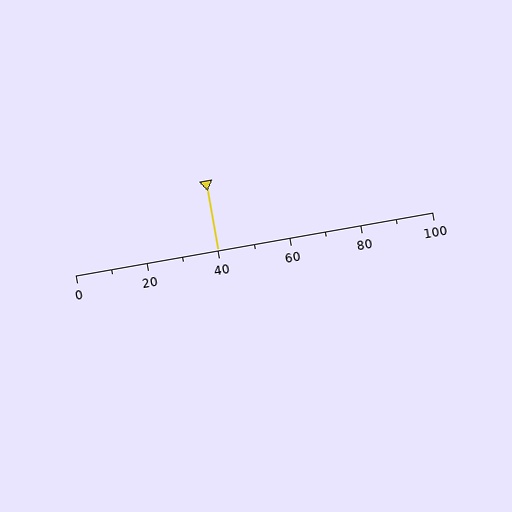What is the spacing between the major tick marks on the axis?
The major ticks are spaced 20 apart.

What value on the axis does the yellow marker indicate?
The marker indicates approximately 40.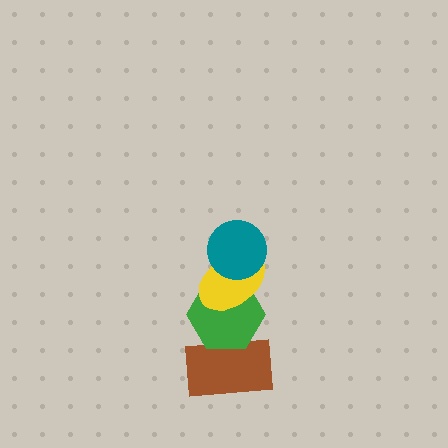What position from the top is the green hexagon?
The green hexagon is 3rd from the top.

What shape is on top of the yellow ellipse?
The teal circle is on top of the yellow ellipse.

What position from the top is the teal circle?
The teal circle is 1st from the top.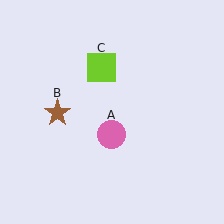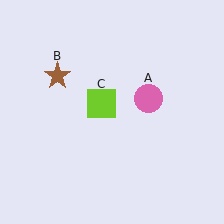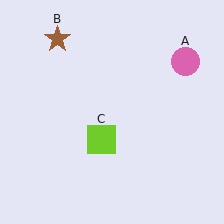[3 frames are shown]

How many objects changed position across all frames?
3 objects changed position: pink circle (object A), brown star (object B), lime square (object C).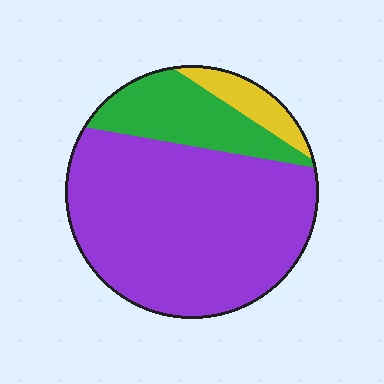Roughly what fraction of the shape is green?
Green covers 20% of the shape.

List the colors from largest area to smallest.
From largest to smallest: purple, green, yellow.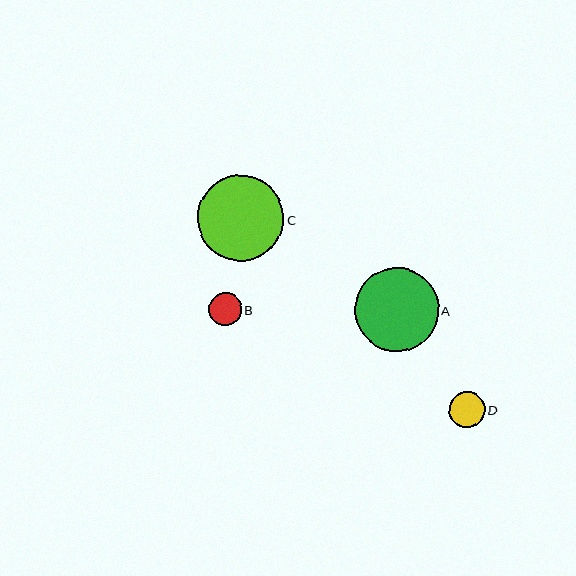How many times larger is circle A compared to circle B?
Circle A is approximately 2.6 times the size of circle B.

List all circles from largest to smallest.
From largest to smallest: C, A, D, B.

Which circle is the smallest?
Circle B is the smallest with a size of approximately 33 pixels.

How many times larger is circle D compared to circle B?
Circle D is approximately 1.1 times the size of circle B.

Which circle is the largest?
Circle C is the largest with a size of approximately 86 pixels.